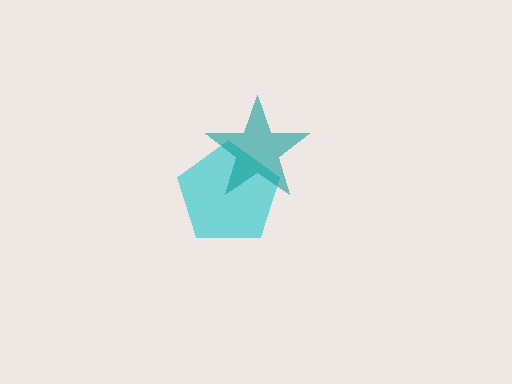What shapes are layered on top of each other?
The layered shapes are: a cyan pentagon, a teal star.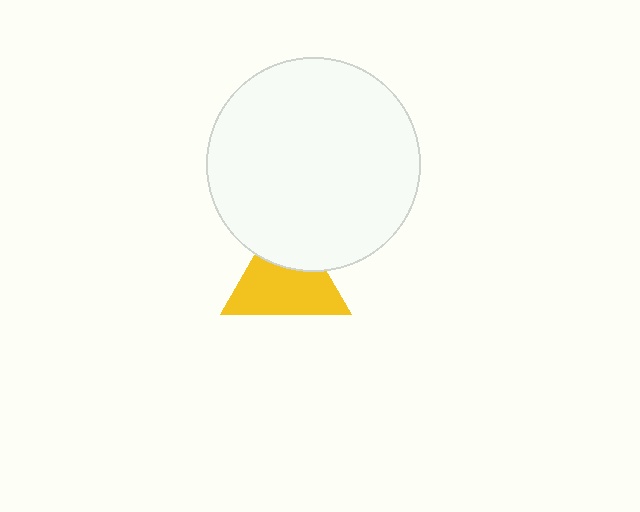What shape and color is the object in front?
The object in front is a white circle.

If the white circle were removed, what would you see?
You would see the complete yellow triangle.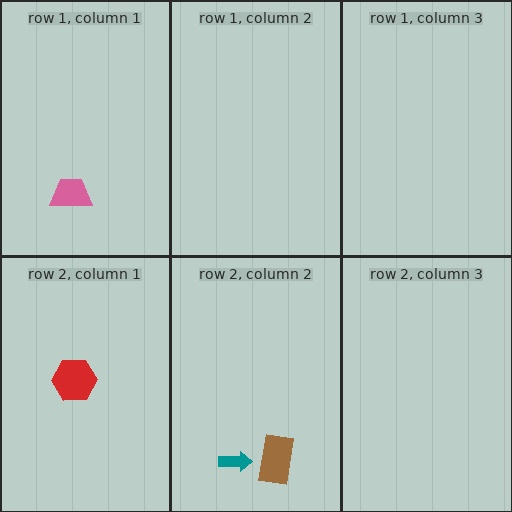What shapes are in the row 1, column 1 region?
The pink trapezoid.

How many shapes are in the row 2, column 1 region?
1.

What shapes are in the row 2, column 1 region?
The red hexagon.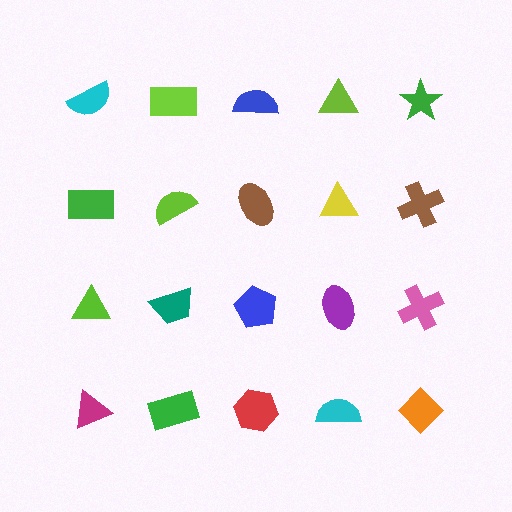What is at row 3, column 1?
A lime triangle.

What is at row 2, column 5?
A brown cross.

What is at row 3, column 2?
A teal trapezoid.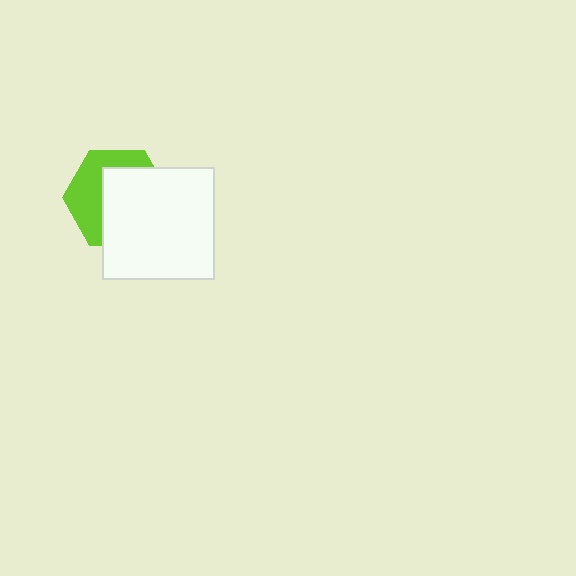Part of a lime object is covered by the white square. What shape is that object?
It is a hexagon.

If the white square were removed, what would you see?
You would see the complete lime hexagon.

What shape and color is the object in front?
The object in front is a white square.